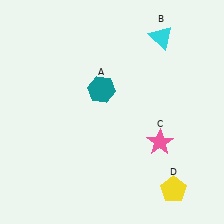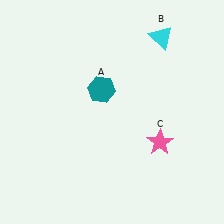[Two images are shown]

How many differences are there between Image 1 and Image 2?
There is 1 difference between the two images.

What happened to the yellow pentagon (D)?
The yellow pentagon (D) was removed in Image 2. It was in the bottom-right area of Image 1.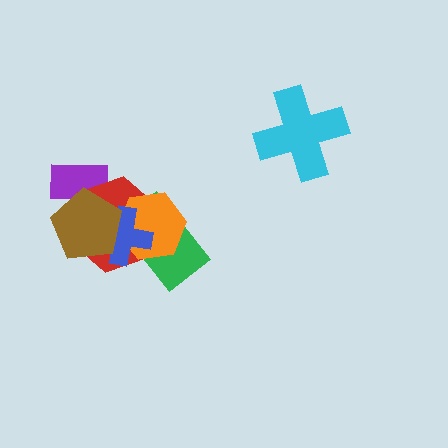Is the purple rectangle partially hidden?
Yes, it is partially covered by another shape.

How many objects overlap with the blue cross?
4 objects overlap with the blue cross.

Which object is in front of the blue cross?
The brown pentagon is in front of the blue cross.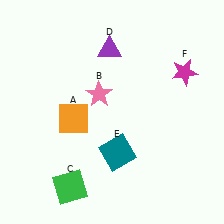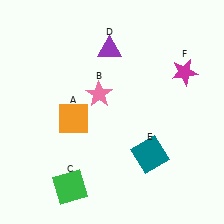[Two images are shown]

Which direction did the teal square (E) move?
The teal square (E) moved right.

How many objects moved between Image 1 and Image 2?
1 object moved between the two images.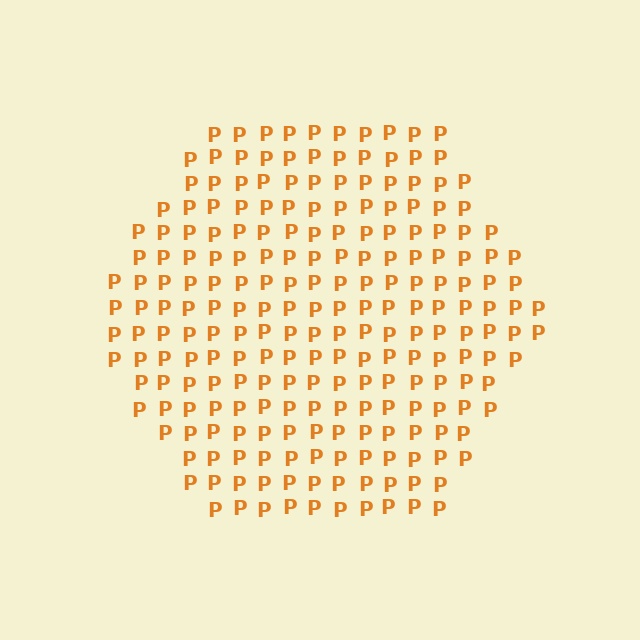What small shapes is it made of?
It is made of small letter P's.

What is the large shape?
The large shape is a hexagon.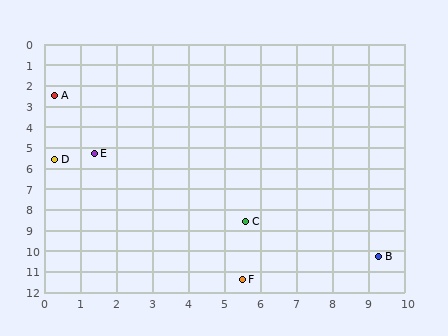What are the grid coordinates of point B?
Point B is at approximately (9.3, 10.3).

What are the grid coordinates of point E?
Point E is at approximately (1.4, 5.3).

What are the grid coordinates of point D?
Point D is at approximately (0.3, 5.6).